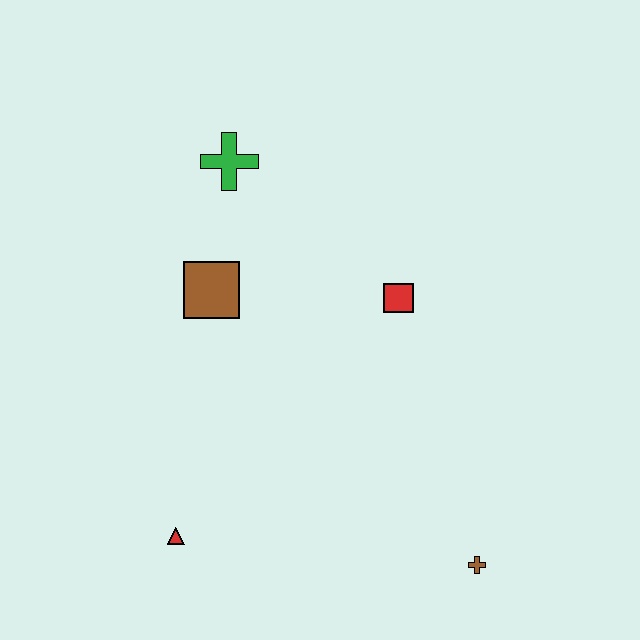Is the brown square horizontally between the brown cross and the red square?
No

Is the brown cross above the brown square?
No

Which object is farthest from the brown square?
The brown cross is farthest from the brown square.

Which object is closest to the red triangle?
The brown square is closest to the red triangle.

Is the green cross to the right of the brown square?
Yes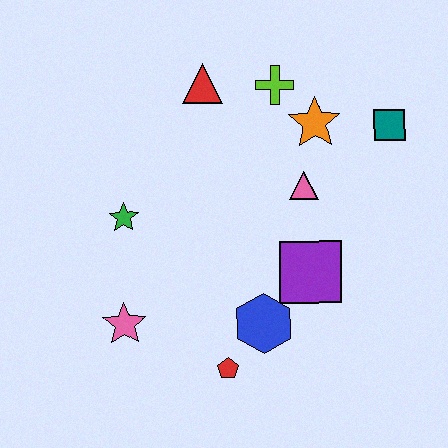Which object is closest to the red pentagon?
The blue hexagon is closest to the red pentagon.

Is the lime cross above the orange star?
Yes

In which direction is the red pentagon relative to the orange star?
The red pentagon is below the orange star.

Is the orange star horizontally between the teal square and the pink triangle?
Yes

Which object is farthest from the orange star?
The pink star is farthest from the orange star.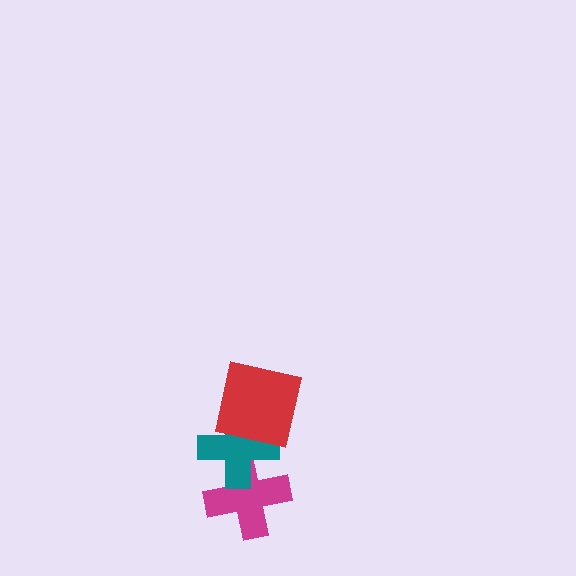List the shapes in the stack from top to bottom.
From top to bottom: the red square, the teal cross, the magenta cross.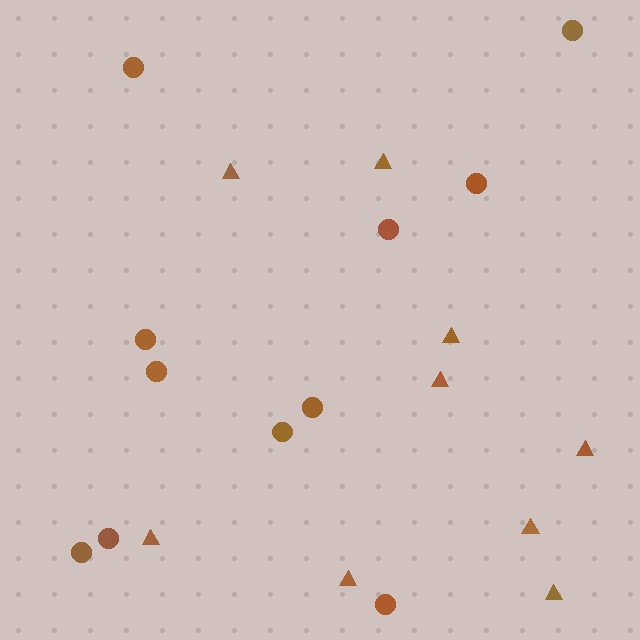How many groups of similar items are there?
There are 2 groups: one group of triangles (9) and one group of circles (11).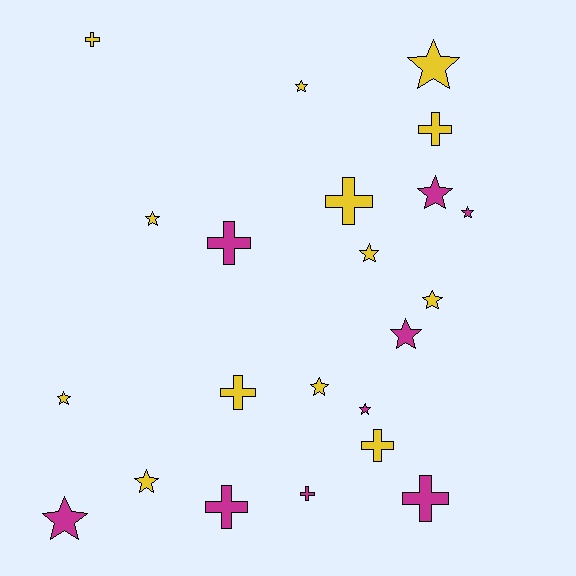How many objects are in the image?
There are 22 objects.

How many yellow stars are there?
There are 8 yellow stars.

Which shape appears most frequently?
Star, with 13 objects.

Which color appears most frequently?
Yellow, with 13 objects.